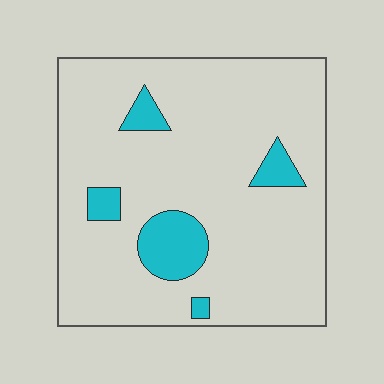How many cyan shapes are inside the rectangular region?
5.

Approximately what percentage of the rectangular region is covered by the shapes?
Approximately 10%.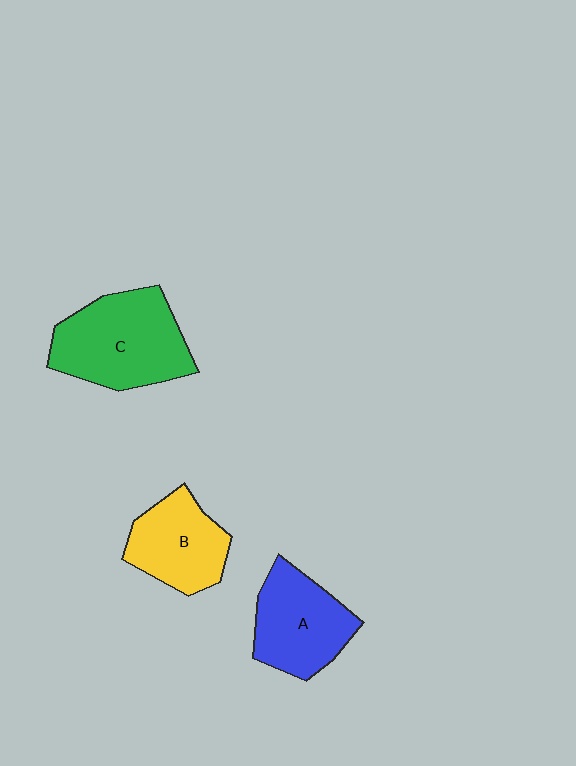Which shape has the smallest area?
Shape B (yellow).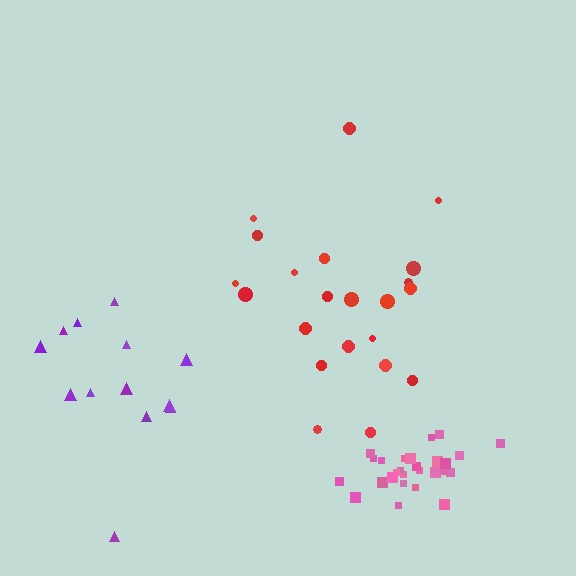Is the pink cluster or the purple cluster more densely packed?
Pink.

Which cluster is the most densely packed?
Pink.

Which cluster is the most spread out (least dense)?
Purple.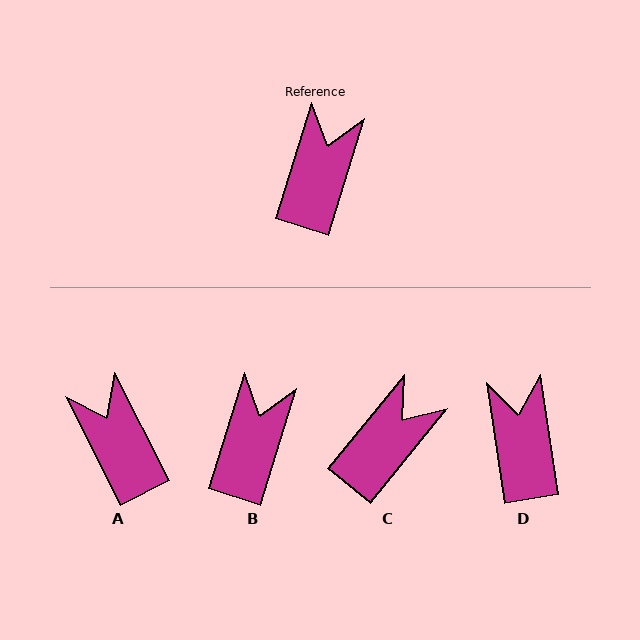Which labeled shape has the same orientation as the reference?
B.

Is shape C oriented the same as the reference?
No, it is off by about 22 degrees.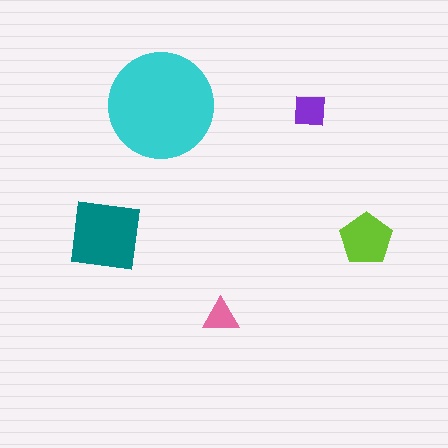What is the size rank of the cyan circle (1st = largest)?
1st.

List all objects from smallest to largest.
The pink triangle, the purple square, the lime pentagon, the teal square, the cyan circle.